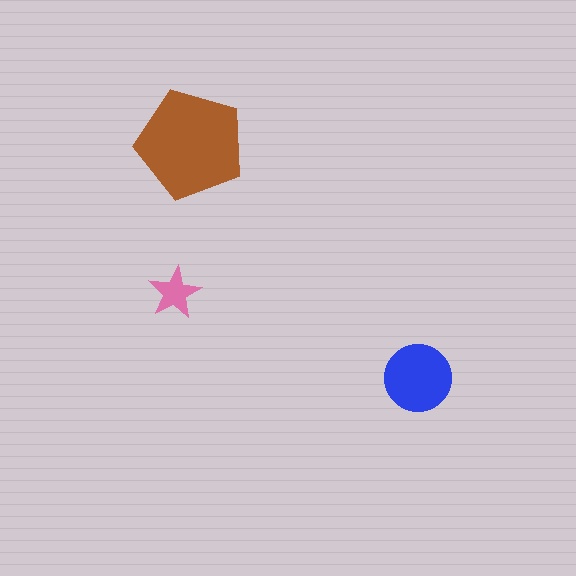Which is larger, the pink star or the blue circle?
The blue circle.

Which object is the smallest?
The pink star.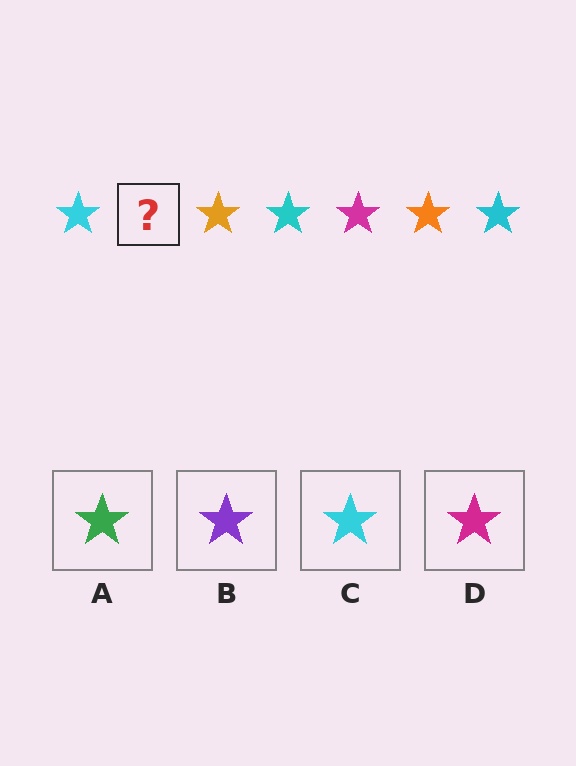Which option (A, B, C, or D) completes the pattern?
D.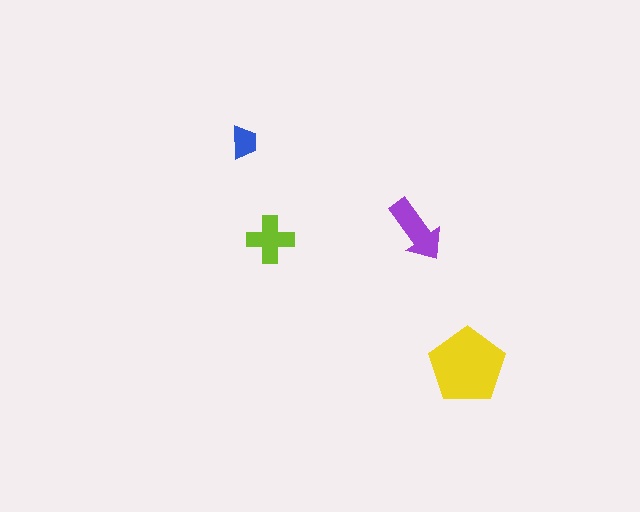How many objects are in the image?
There are 4 objects in the image.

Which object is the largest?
The yellow pentagon.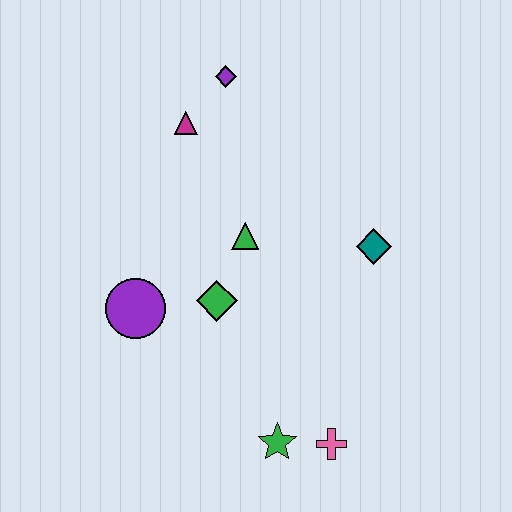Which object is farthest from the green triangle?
The pink cross is farthest from the green triangle.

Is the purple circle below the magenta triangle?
Yes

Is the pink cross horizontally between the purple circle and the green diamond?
No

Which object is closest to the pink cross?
The green star is closest to the pink cross.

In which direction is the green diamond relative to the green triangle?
The green diamond is below the green triangle.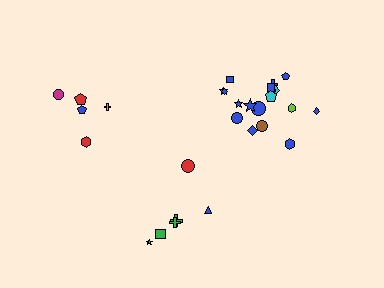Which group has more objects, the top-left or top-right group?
The top-right group.